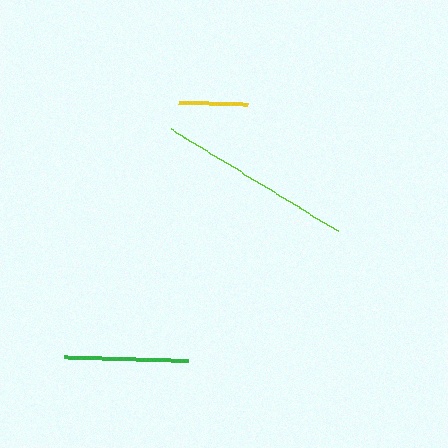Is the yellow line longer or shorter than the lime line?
The lime line is longer than the yellow line.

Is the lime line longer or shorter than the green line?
The lime line is longer than the green line.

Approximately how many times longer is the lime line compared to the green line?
The lime line is approximately 1.6 times the length of the green line.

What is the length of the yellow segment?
The yellow segment is approximately 69 pixels long.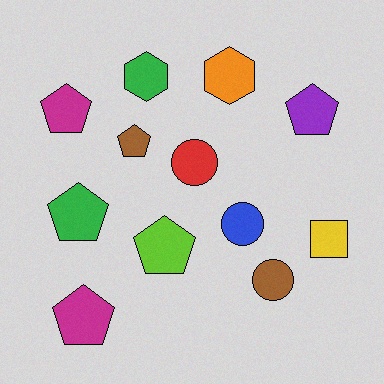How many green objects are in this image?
There are 2 green objects.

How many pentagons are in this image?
There are 6 pentagons.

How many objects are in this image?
There are 12 objects.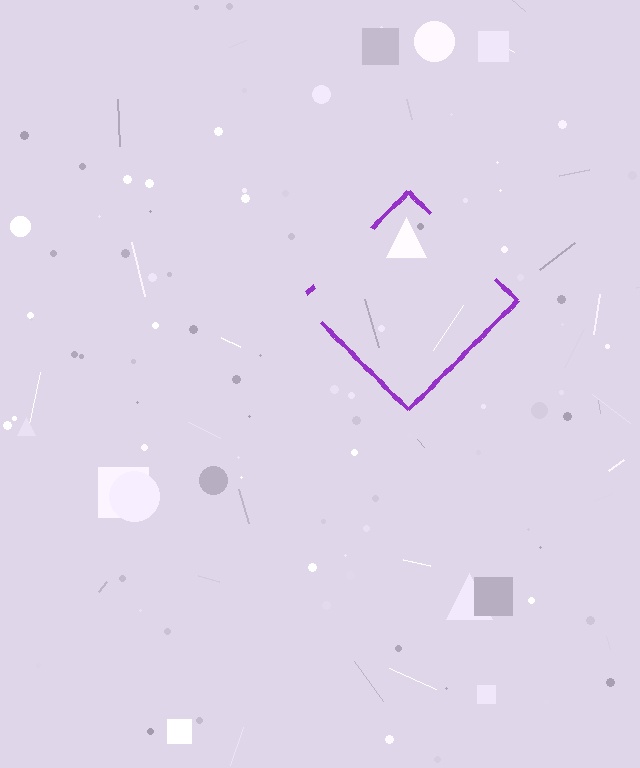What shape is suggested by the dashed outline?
The dashed outline suggests a diamond.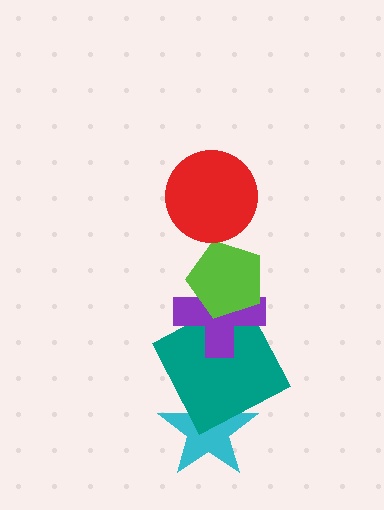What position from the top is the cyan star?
The cyan star is 5th from the top.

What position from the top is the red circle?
The red circle is 1st from the top.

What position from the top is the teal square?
The teal square is 4th from the top.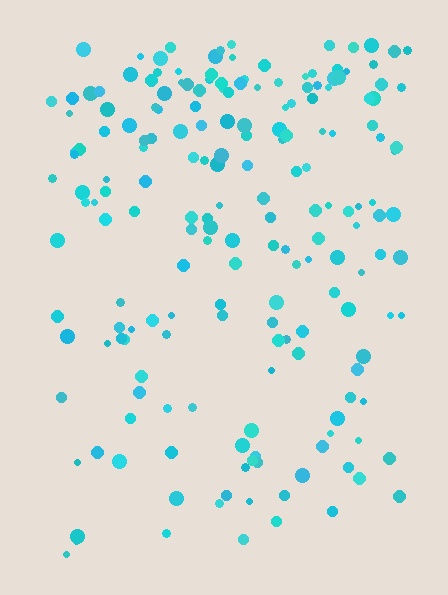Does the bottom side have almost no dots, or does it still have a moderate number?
Still a moderate number, just noticeably fewer than the top.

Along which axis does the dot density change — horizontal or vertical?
Vertical.